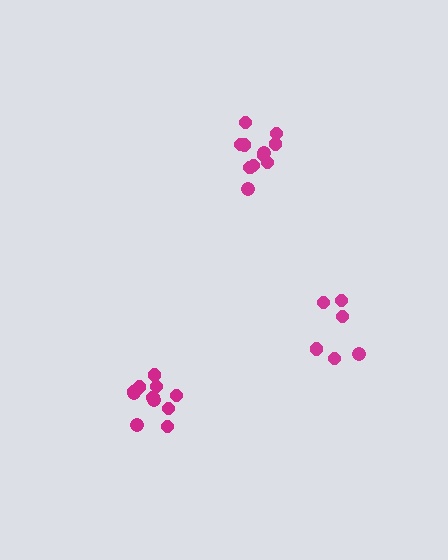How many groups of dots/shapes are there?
There are 3 groups.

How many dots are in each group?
Group 1: 6 dots, Group 2: 11 dots, Group 3: 11 dots (28 total).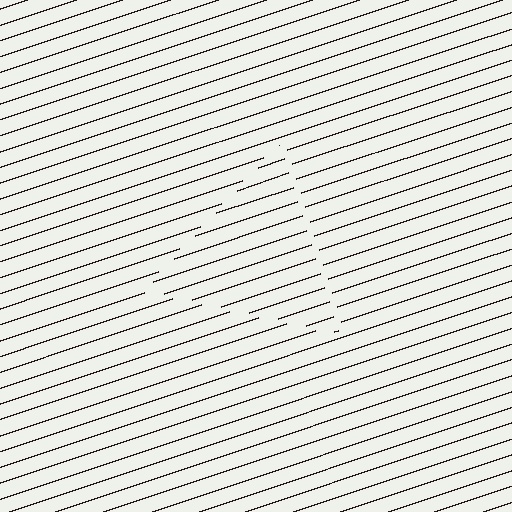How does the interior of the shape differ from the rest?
The interior of the shape contains the same grating, shifted by half a period — the contour is defined by the phase discontinuity where line-ends from the inner and outer gratings abut.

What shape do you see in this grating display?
An illusory triangle. The interior of the shape contains the same grating, shifted by half a period — the contour is defined by the phase discontinuity where line-ends from the inner and outer gratings abut.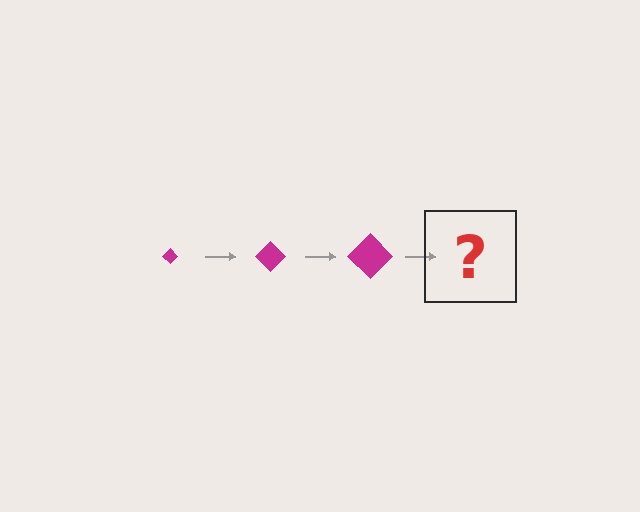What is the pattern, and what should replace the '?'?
The pattern is that the diamond gets progressively larger each step. The '?' should be a magenta diamond, larger than the previous one.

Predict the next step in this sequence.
The next step is a magenta diamond, larger than the previous one.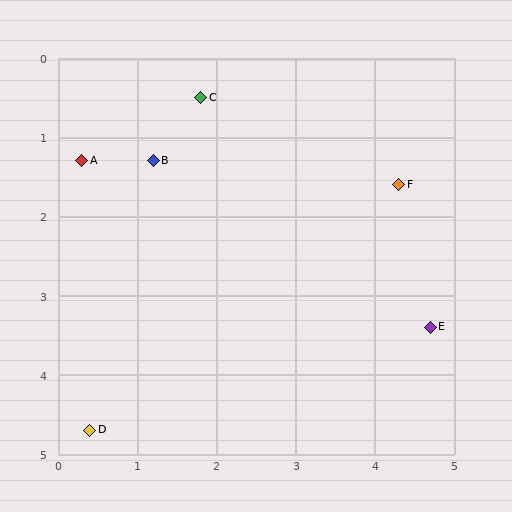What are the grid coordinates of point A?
Point A is at approximately (0.3, 1.3).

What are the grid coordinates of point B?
Point B is at approximately (1.2, 1.3).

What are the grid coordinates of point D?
Point D is at approximately (0.4, 4.7).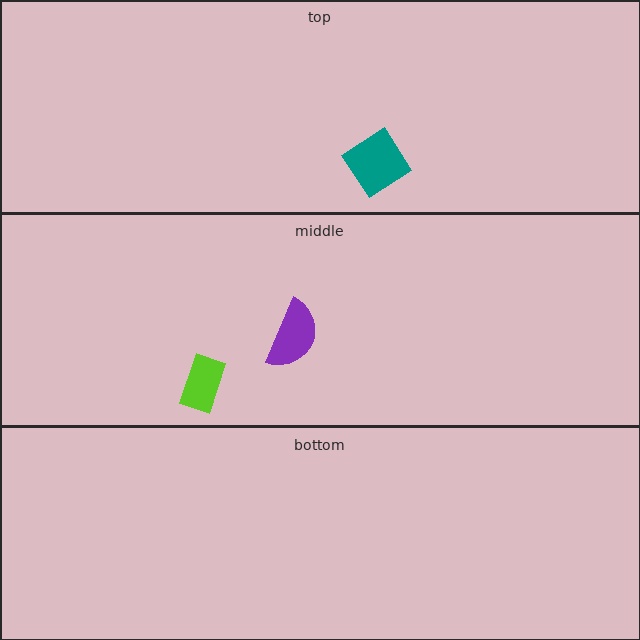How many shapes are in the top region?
1.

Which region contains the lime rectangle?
The middle region.